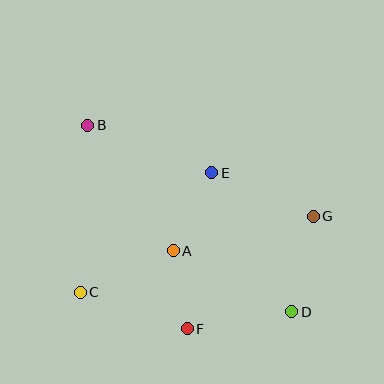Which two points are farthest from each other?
Points B and D are farthest from each other.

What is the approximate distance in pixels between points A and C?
The distance between A and C is approximately 102 pixels.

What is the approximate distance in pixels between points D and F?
The distance between D and F is approximately 106 pixels.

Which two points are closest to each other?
Points A and F are closest to each other.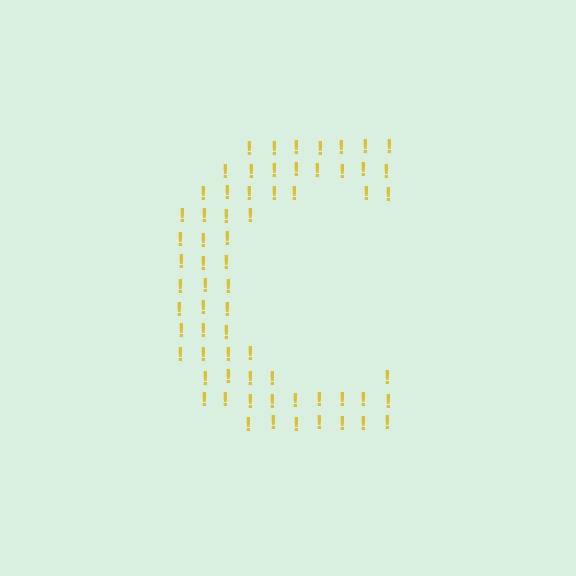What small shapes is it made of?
It is made of small exclamation marks.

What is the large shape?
The large shape is the letter C.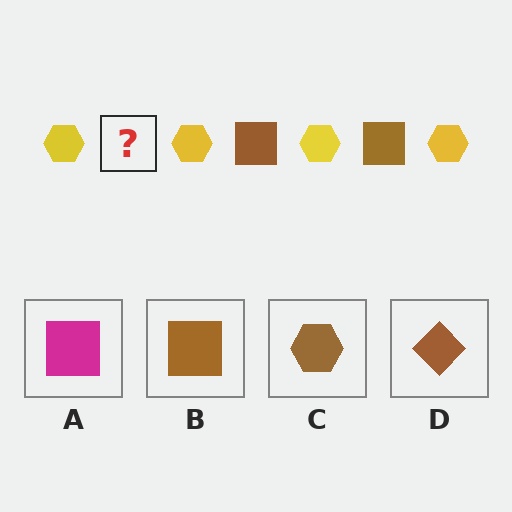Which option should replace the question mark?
Option B.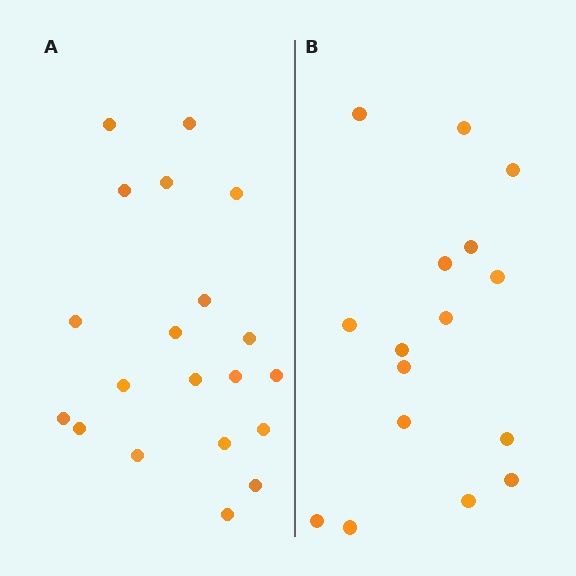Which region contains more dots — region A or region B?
Region A (the left region) has more dots.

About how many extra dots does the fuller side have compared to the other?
Region A has about 4 more dots than region B.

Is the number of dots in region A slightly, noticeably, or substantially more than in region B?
Region A has noticeably more, but not dramatically so. The ratio is roughly 1.2 to 1.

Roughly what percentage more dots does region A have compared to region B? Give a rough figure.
About 25% more.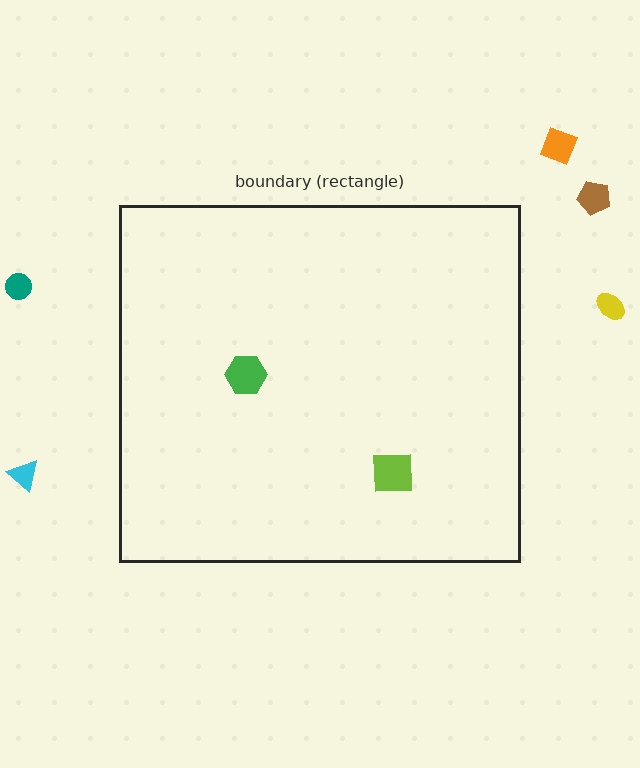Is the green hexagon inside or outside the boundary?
Inside.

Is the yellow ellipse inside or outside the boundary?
Outside.